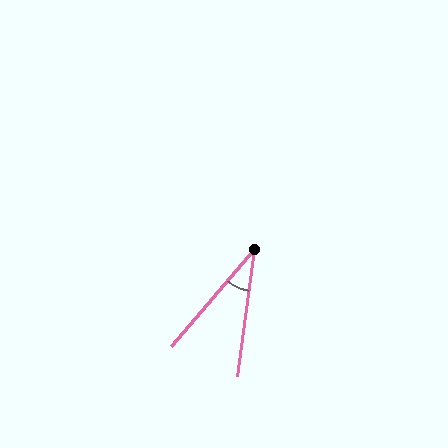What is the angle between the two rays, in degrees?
Approximately 32 degrees.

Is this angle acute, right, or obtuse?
It is acute.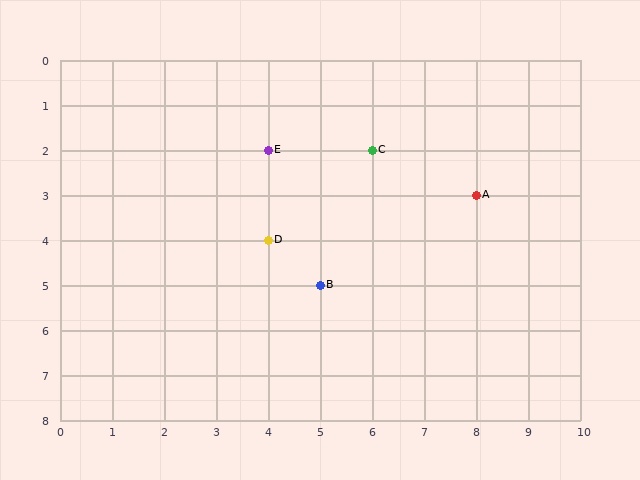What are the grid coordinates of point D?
Point D is at grid coordinates (4, 4).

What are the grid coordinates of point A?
Point A is at grid coordinates (8, 3).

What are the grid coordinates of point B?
Point B is at grid coordinates (5, 5).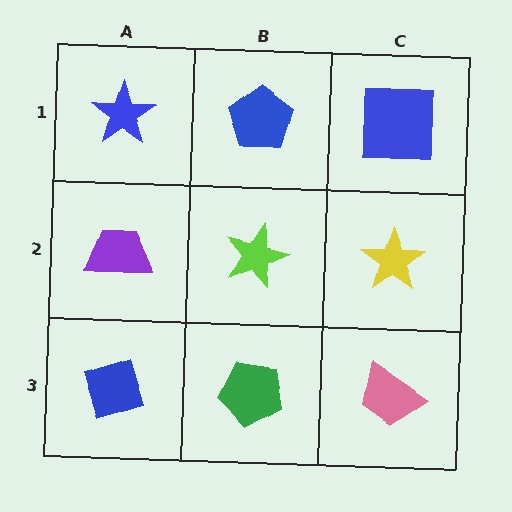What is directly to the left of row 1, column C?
A blue pentagon.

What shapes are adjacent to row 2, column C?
A blue square (row 1, column C), a pink trapezoid (row 3, column C), a lime star (row 2, column B).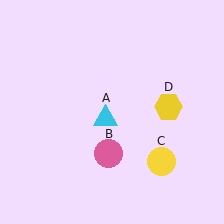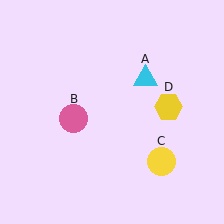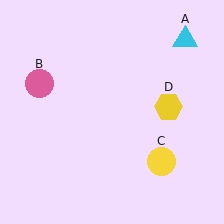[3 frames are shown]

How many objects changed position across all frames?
2 objects changed position: cyan triangle (object A), pink circle (object B).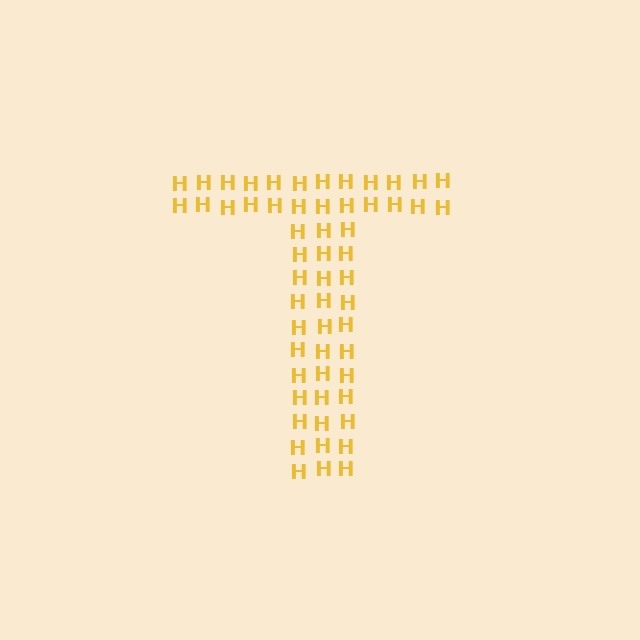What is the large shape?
The large shape is the letter T.